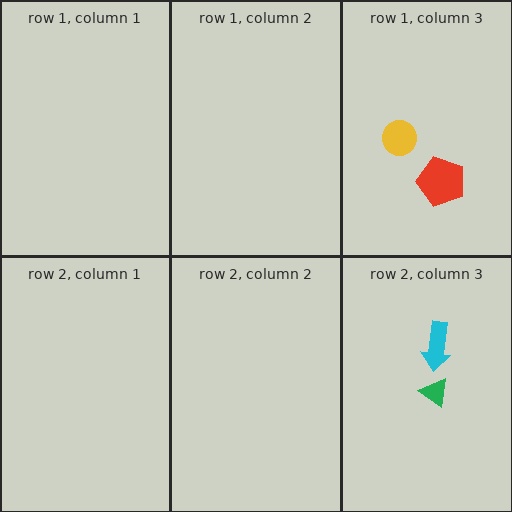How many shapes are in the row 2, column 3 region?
2.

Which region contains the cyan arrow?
The row 2, column 3 region.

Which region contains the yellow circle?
The row 1, column 3 region.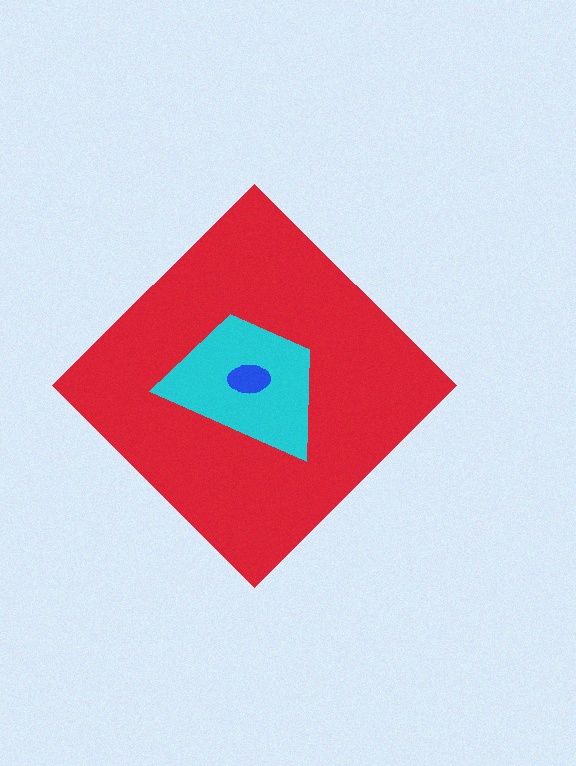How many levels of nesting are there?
3.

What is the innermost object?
The blue ellipse.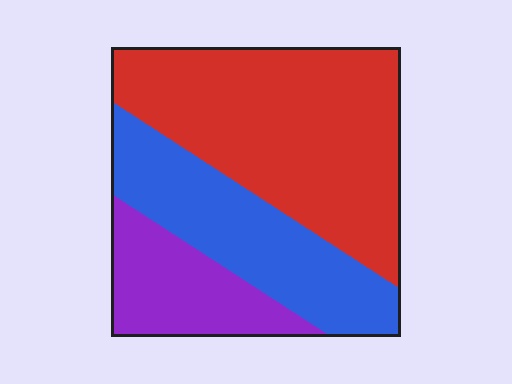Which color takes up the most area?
Red, at roughly 50%.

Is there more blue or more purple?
Blue.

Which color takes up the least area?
Purple, at roughly 20%.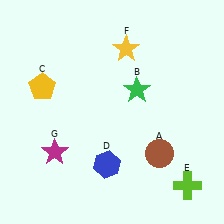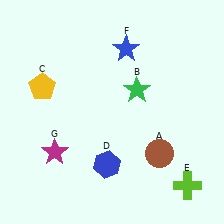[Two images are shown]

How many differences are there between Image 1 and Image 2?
There is 1 difference between the two images.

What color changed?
The star (F) changed from yellow in Image 1 to blue in Image 2.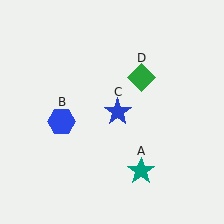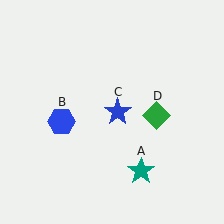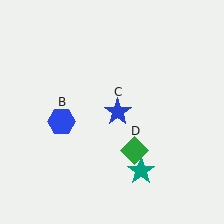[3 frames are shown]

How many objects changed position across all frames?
1 object changed position: green diamond (object D).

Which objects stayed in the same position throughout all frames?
Teal star (object A) and blue hexagon (object B) and blue star (object C) remained stationary.